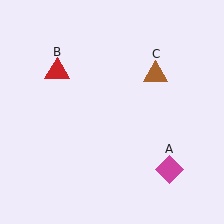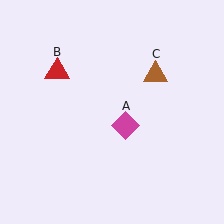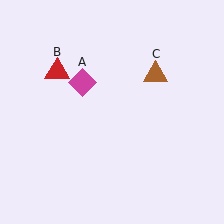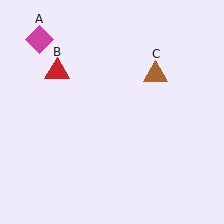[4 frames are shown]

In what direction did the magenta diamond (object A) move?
The magenta diamond (object A) moved up and to the left.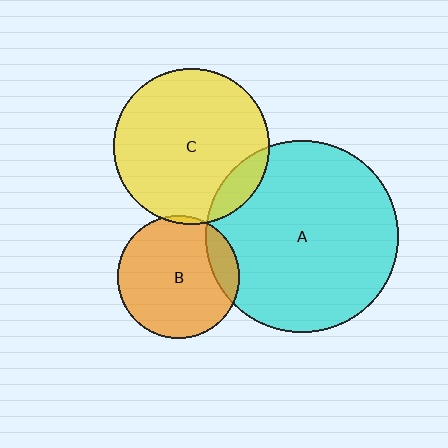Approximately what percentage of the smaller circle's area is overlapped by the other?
Approximately 10%.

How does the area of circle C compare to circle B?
Approximately 1.6 times.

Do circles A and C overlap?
Yes.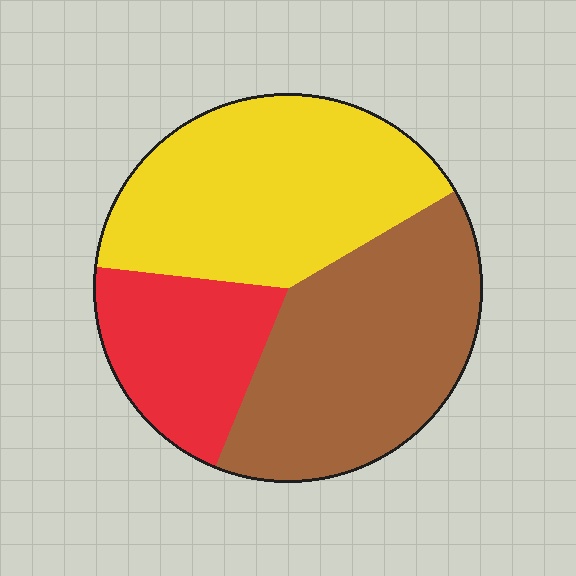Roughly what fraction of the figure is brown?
Brown takes up about two fifths (2/5) of the figure.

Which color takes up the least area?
Red, at roughly 20%.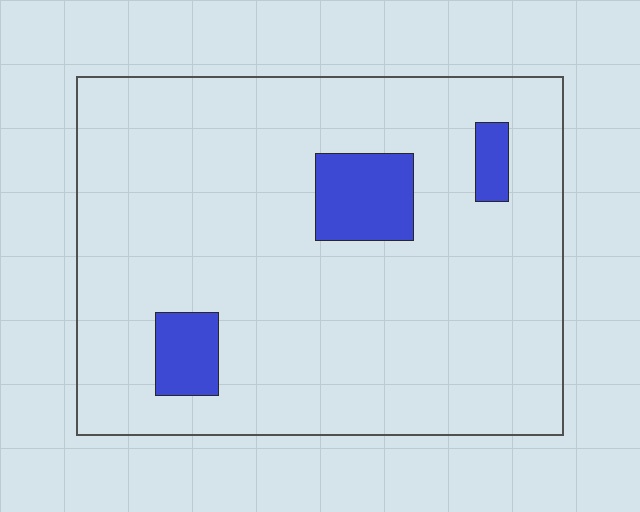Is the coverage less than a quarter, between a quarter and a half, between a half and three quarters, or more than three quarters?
Less than a quarter.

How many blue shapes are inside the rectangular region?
3.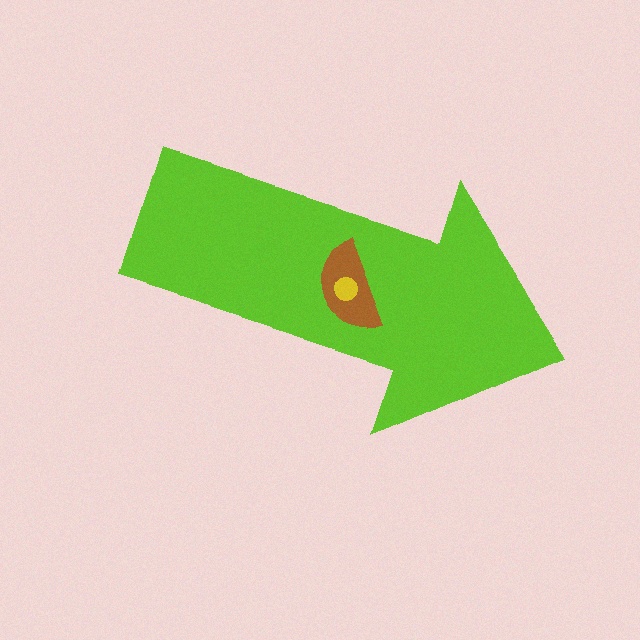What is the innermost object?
The yellow circle.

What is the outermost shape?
The lime arrow.